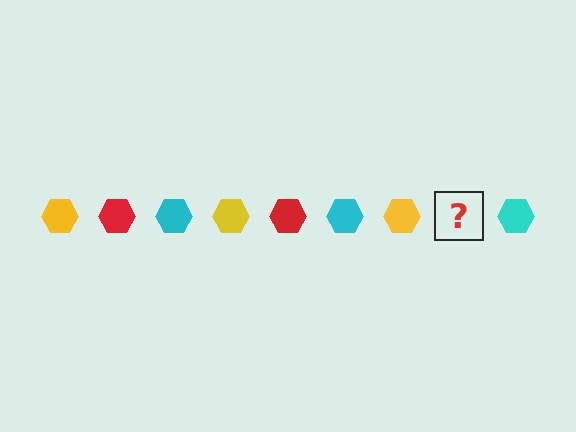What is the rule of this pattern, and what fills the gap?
The rule is that the pattern cycles through yellow, red, cyan hexagons. The gap should be filled with a red hexagon.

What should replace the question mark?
The question mark should be replaced with a red hexagon.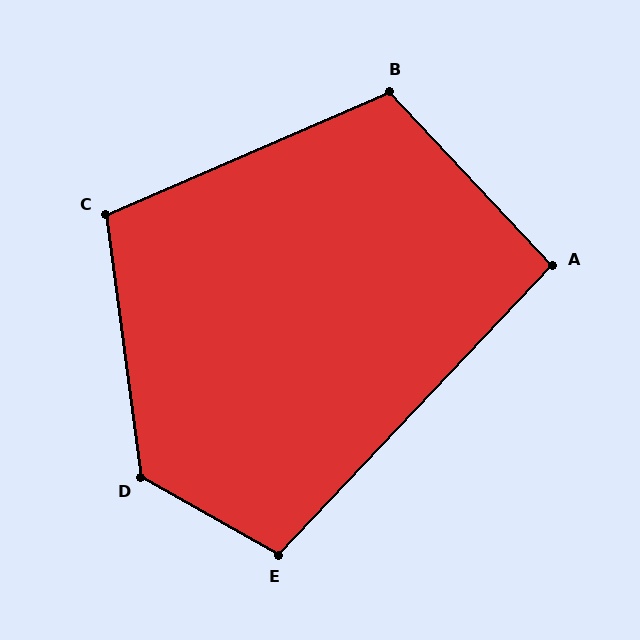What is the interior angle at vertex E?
Approximately 104 degrees (obtuse).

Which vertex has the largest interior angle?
D, at approximately 127 degrees.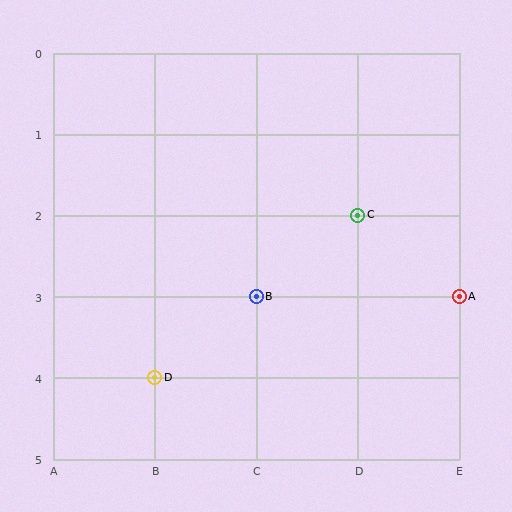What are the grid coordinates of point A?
Point A is at grid coordinates (E, 3).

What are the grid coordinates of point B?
Point B is at grid coordinates (C, 3).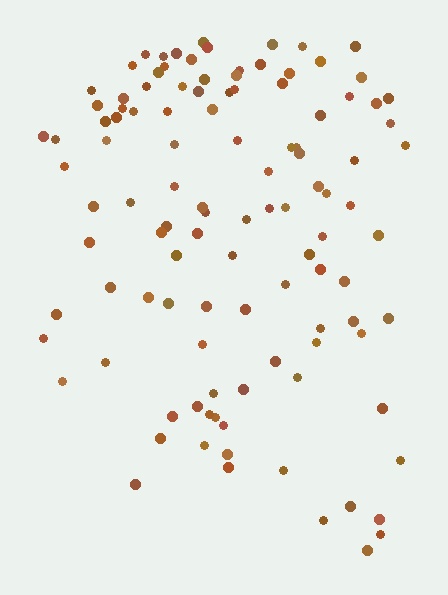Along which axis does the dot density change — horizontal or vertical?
Vertical.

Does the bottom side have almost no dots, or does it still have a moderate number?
Still a moderate number, just noticeably fewer than the top.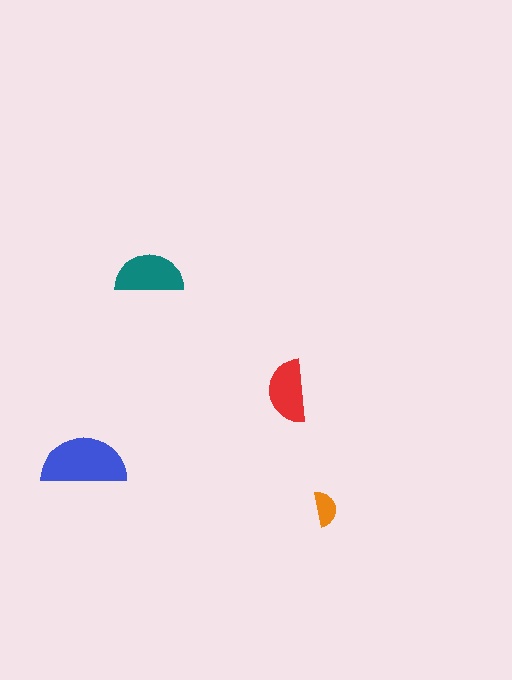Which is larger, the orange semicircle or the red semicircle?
The red one.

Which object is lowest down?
The orange semicircle is bottommost.